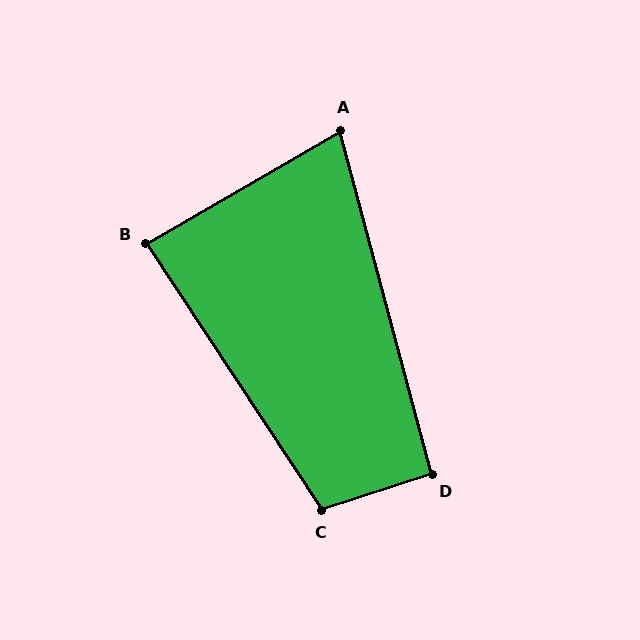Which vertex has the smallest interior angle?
A, at approximately 75 degrees.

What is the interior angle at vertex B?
Approximately 87 degrees (approximately right).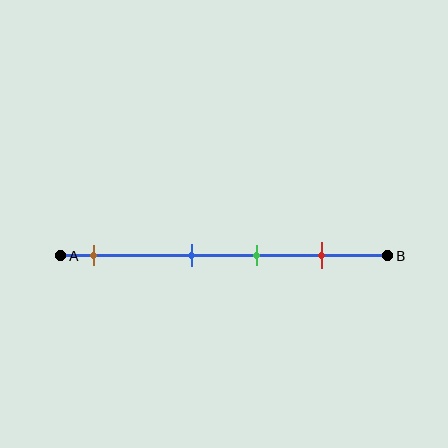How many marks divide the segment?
There are 4 marks dividing the segment.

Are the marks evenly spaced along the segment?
No, the marks are not evenly spaced.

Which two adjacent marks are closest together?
The blue and green marks are the closest adjacent pair.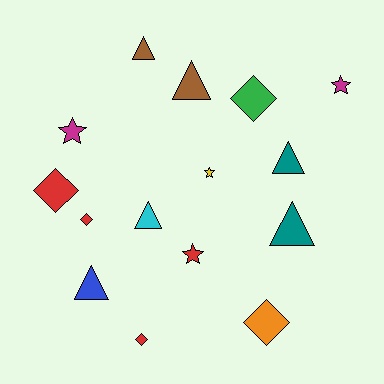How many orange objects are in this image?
There is 1 orange object.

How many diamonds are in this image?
There are 5 diamonds.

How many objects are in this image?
There are 15 objects.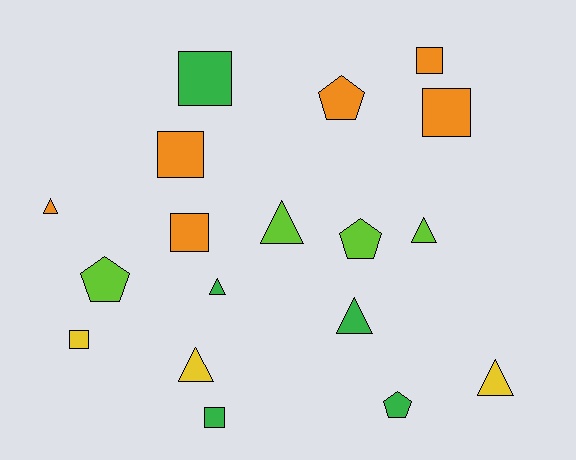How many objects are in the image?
There are 18 objects.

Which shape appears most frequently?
Triangle, with 7 objects.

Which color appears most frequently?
Orange, with 6 objects.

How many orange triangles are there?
There is 1 orange triangle.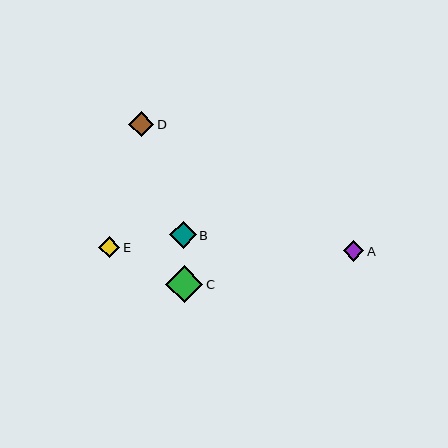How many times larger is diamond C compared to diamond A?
Diamond C is approximately 1.8 times the size of diamond A.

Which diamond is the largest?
Diamond C is the largest with a size of approximately 37 pixels.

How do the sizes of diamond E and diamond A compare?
Diamond E and diamond A are approximately the same size.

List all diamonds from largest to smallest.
From largest to smallest: C, B, D, E, A.